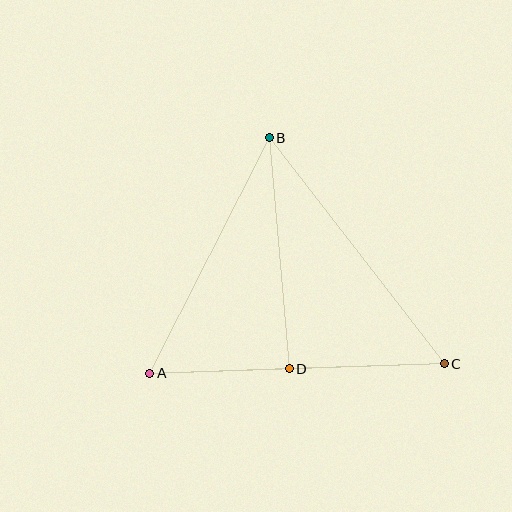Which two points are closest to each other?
Points A and D are closest to each other.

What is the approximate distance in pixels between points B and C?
The distance between B and C is approximately 286 pixels.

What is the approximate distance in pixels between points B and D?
The distance between B and D is approximately 232 pixels.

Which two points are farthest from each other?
Points A and C are farthest from each other.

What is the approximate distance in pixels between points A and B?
The distance between A and B is approximately 264 pixels.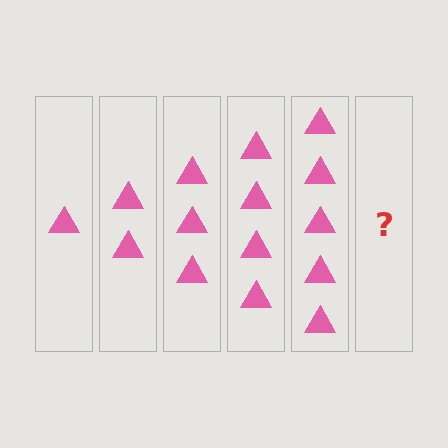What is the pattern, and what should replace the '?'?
The pattern is that each step adds one more triangle. The '?' should be 6 triangles.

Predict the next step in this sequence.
The next step is 6 triangles.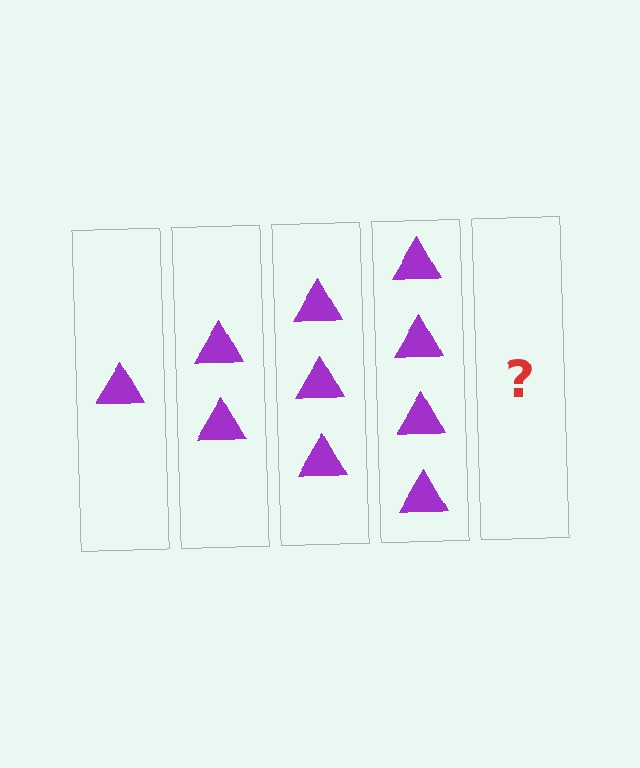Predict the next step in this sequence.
The next step is 5 triangles.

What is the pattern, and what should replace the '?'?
The pattern is that each step adds one more triangle. The '?' should be 5 triangles.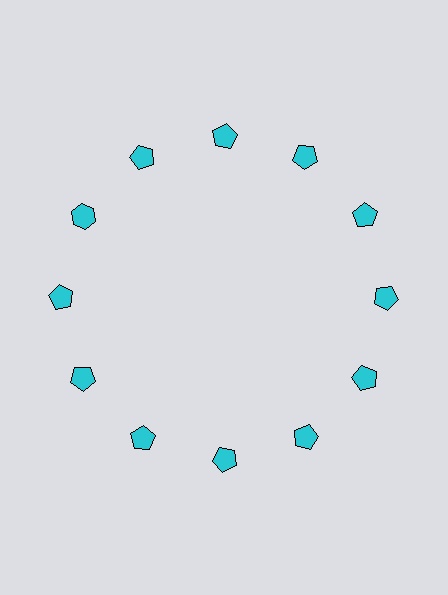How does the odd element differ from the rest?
It has a different shape: hexagon instead of pentagon.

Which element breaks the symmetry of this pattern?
The cyan hexagon at roughly the 10 o'clock position breaks the symmetry. All other shapes are cyan pentagons.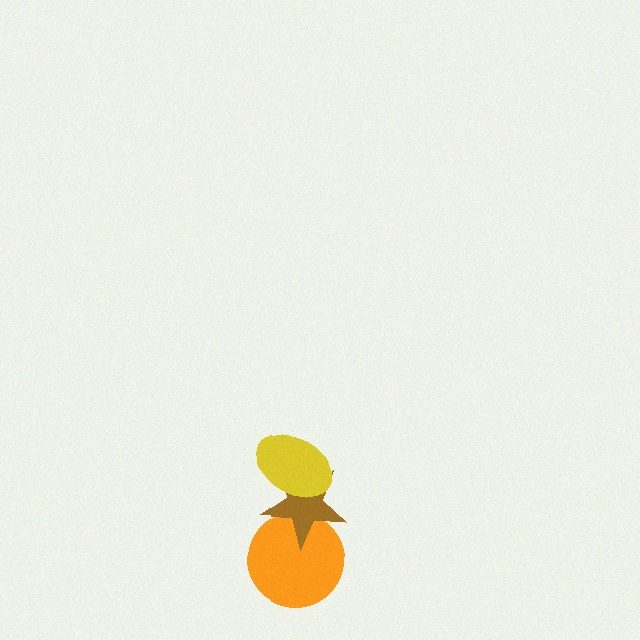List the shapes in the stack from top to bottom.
From top to bottom: the yellow ellipse, the brown star, the orange circle.